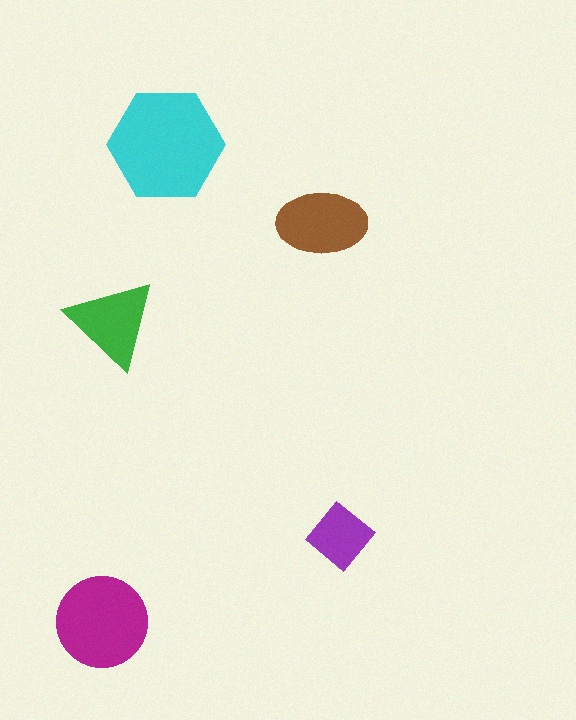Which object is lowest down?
The magenta circle is bottommost.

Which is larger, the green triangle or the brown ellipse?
The brown ellipse.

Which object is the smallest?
The purple diamond.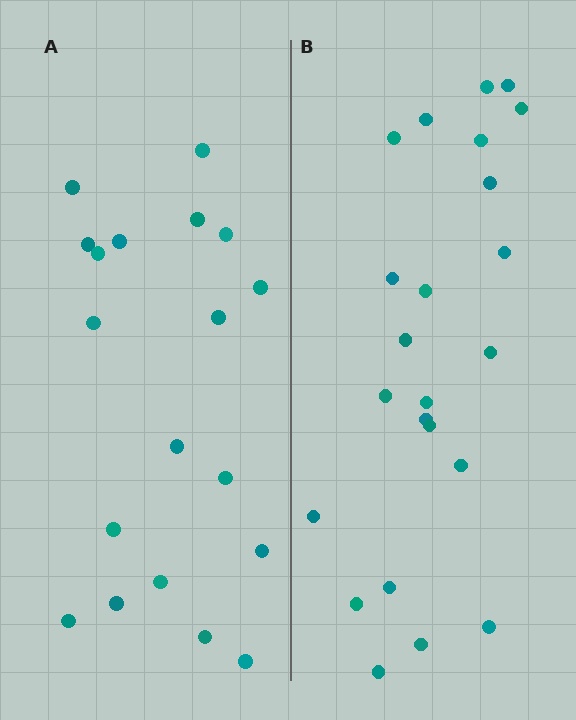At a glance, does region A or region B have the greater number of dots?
Region B (the right region) has more dots.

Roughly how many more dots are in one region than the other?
Region B has about 4 more dots than region A.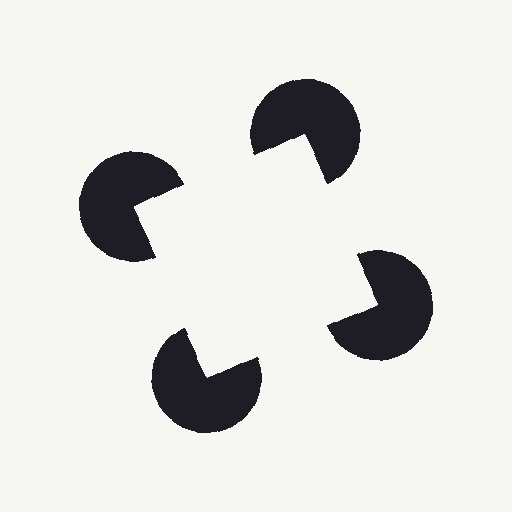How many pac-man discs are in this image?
There are 4 — one at each vertex of the illusory square.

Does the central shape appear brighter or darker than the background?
It typically appears slightly brighter than the background, even though no actual brightness change is drawn.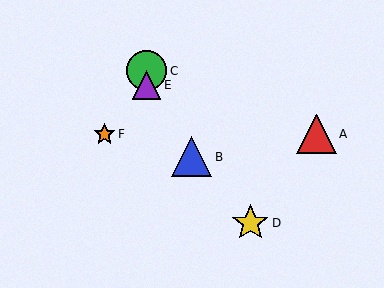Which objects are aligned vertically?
Objects C, E are aligned vertically.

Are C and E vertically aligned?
Yes, both are at x≈147.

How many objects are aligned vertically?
2 objects (C, E) are aligned vertically.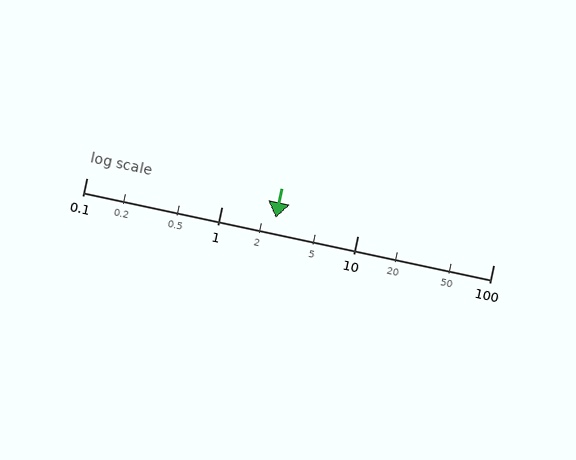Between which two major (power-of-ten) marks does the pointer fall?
The pointer is between 1 and 10.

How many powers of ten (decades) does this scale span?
The scale spans 3 decades, from 0.1 to 100.